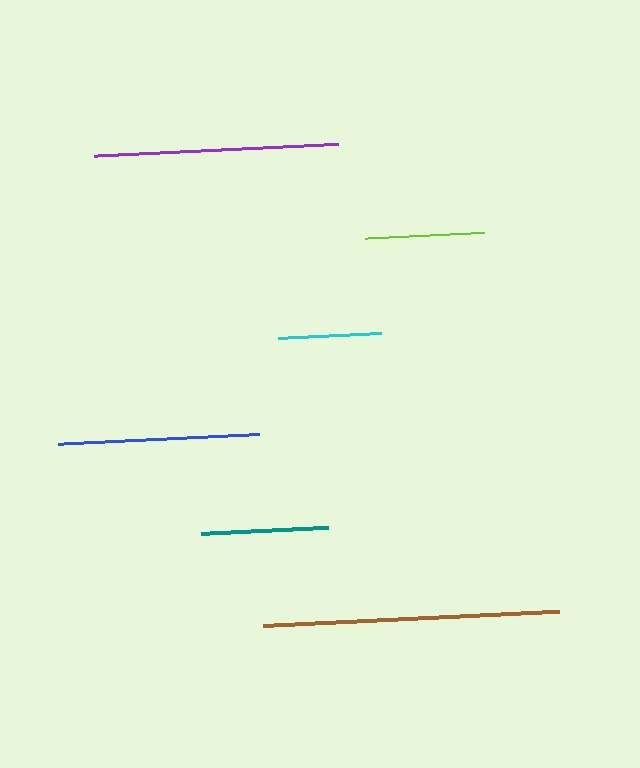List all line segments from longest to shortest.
From longest to shortest: brown, purple, blue, teal, lime, cyan.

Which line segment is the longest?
The brown line is the longest at approximately 296 pixels.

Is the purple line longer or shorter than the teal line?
The purple line is longer than the teal line.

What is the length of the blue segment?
The blue segment is approximately 203 pixels long.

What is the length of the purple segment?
The purple segment is approximately 245 pixels long.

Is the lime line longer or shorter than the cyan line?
The lime line is longer than the cyan line.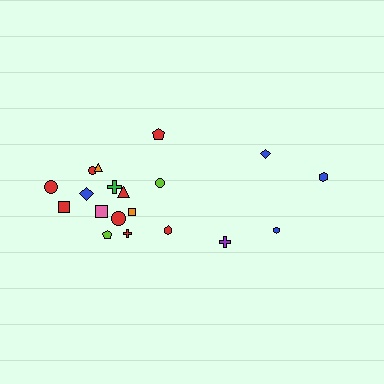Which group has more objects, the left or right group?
The left group.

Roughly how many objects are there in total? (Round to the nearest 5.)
Roughly 20 objects in total.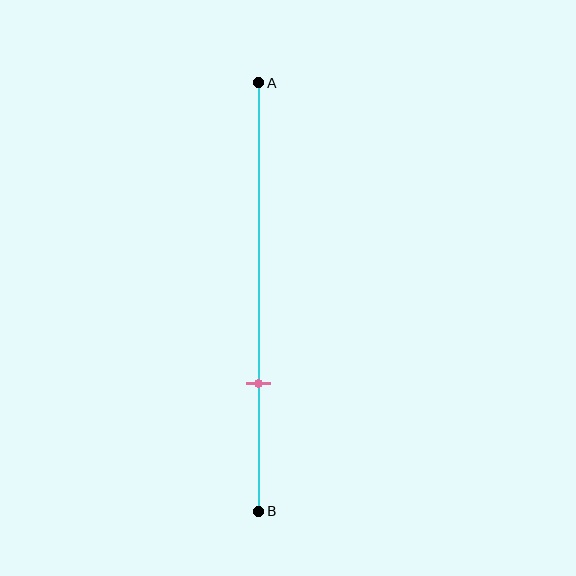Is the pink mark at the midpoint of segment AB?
No, the mark is at about 70% from A, not at the 50% midpoint.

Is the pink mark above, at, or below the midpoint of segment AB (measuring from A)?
The pink mark is below the midpoint of segment AB.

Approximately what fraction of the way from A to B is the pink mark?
The pink mark is approximately 70% of the way from A to B.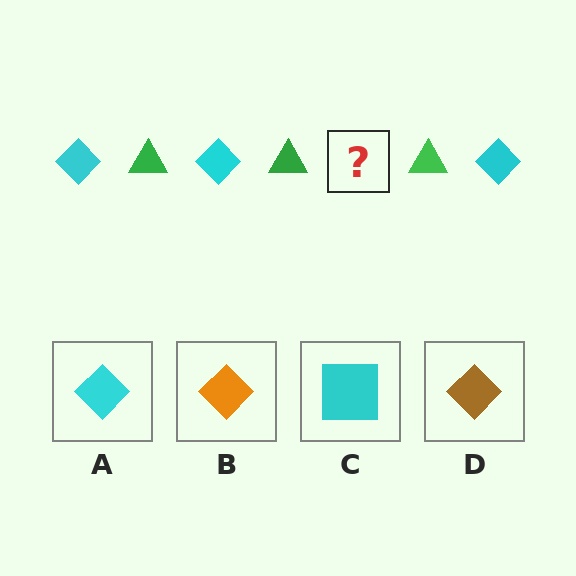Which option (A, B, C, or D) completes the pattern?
A.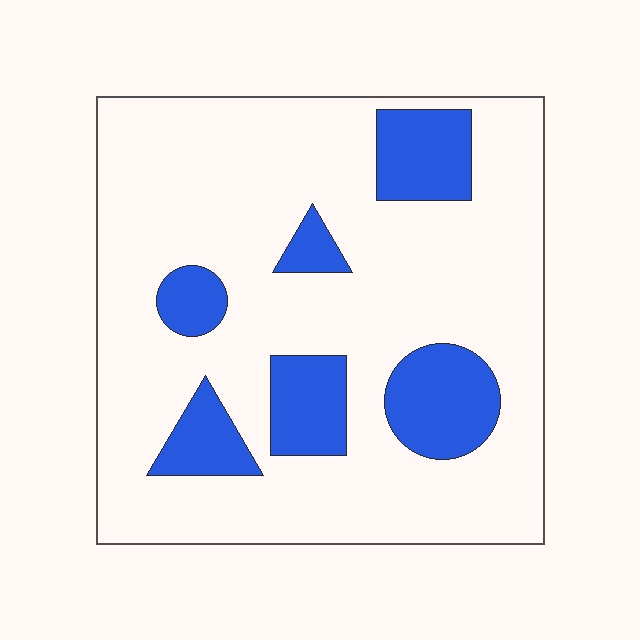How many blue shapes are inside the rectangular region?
6.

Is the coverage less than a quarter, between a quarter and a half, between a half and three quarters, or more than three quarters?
Less than a quarter.